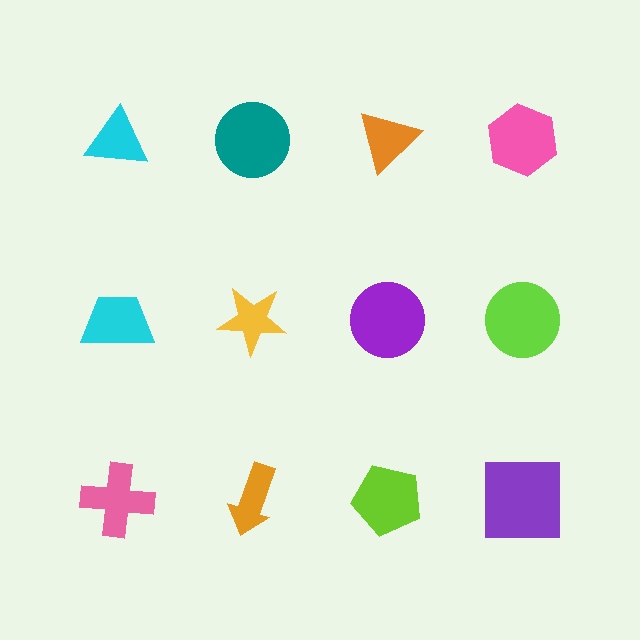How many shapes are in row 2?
4 shapes.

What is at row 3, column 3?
A lime pentagon.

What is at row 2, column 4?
A lime circle.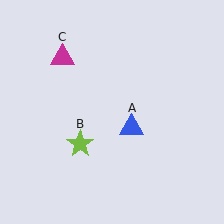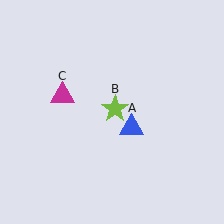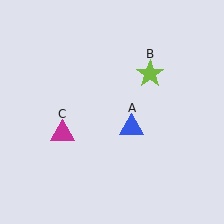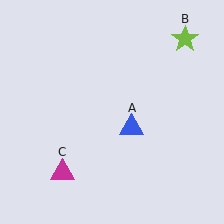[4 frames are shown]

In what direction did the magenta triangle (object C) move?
The magenta triangle (object C) moved down.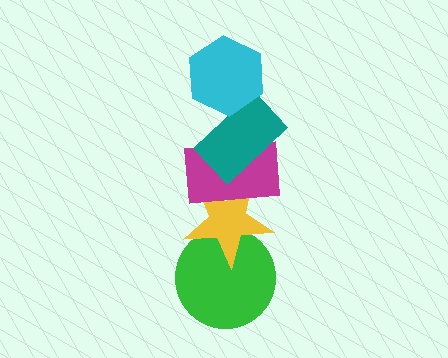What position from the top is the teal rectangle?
The teal rectangle is 2nd from the top.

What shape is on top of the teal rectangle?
The cyan hexagon is on top of the teal rectangle.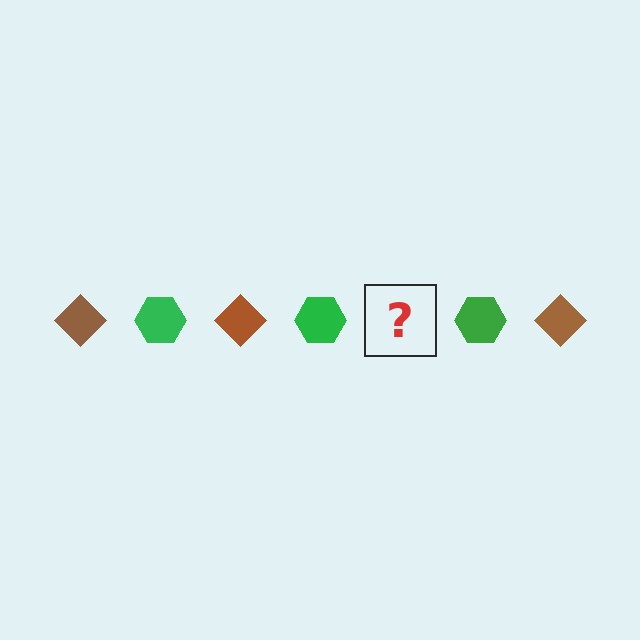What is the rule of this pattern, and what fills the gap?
The rule is that the pattern alternates between brown diamond and green hexagon. The gap should be filled with a brown diamond.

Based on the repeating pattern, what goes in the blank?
The blank should be a brown diamond.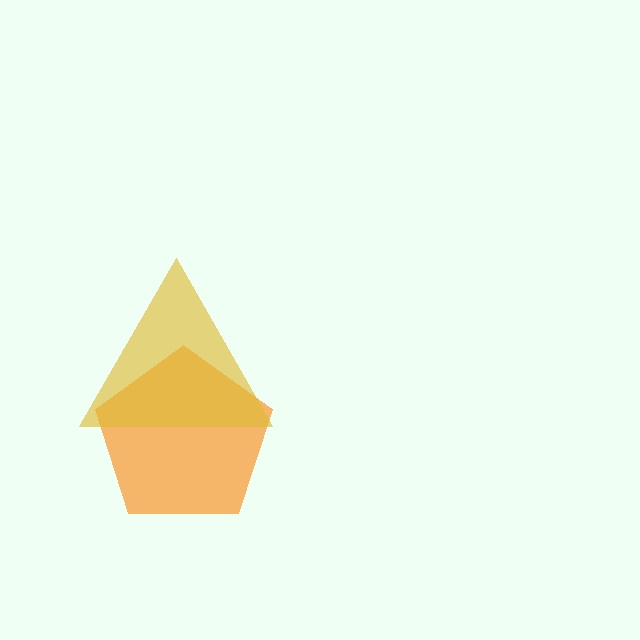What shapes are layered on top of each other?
The layered shapes are: an orange pentagon, a yellow triangle.